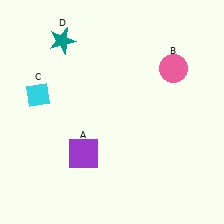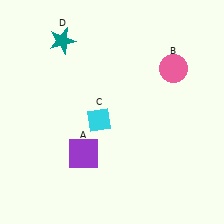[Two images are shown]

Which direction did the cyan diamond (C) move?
The cyan diamond (C) moved right.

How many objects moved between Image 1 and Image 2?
1 object moved between the two images.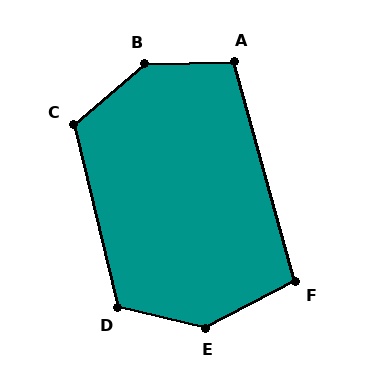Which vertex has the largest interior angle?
B, at approximately 141 degrees.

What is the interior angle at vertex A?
Approximately 105 degrees (obtuse).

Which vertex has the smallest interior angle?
F, at approximately 102 degrees.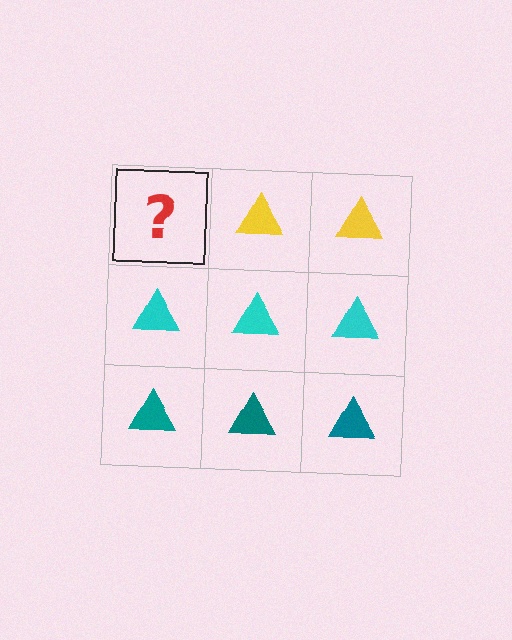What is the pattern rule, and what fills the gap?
The rule is that each row has a consistent color. The gap should be filled with a yellow triangle.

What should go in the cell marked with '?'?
The missing cell should contain a yellow triangle.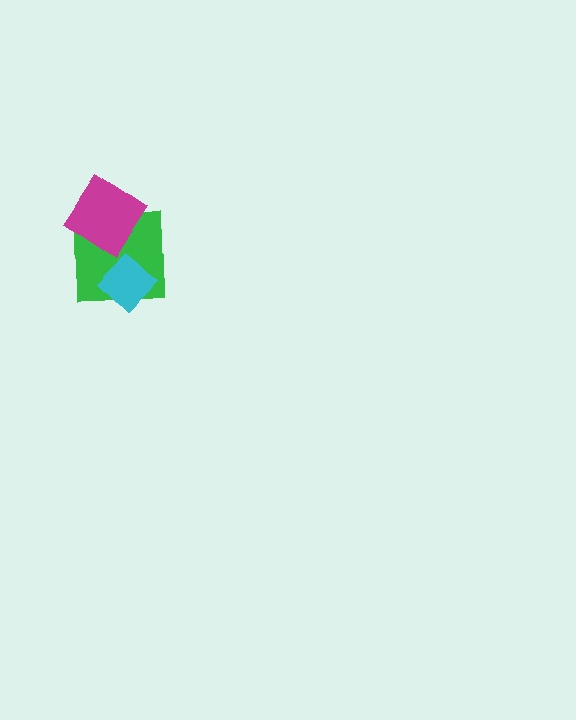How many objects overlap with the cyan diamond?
1 object overlaps with the cyan diamond.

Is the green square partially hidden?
Yes, it is partially covered by another shape.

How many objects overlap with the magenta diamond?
1 object overlaps with the magenta diamond.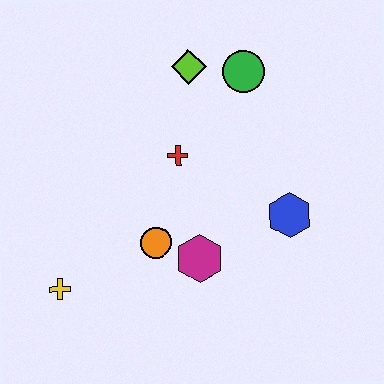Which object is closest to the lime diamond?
The green circle is closest to the lime diamond.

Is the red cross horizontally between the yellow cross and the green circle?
Yes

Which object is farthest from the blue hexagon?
The yellow cross is farthest from the blue hexagon.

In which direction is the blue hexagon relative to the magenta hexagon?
The blue hexagon is to the right of the magenta hexagon.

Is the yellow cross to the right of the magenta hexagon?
No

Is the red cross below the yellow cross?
No